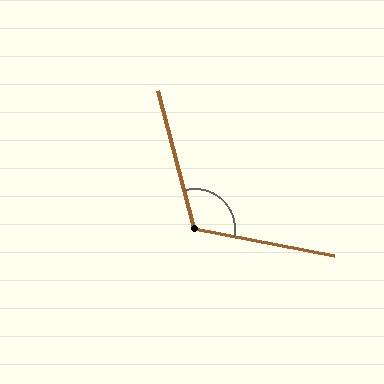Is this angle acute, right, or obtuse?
It is obtuse.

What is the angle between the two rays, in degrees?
Approximately 116 degrees.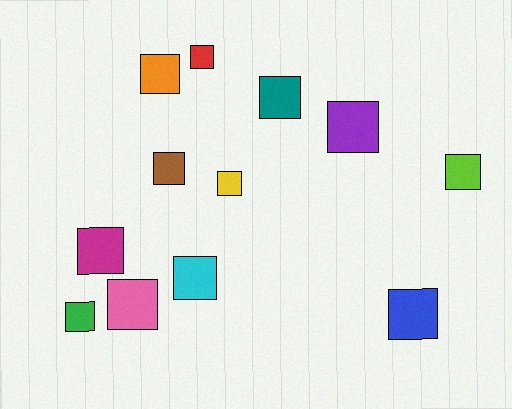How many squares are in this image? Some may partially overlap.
There are 12 squares.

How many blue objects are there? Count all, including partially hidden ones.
There is 1 blue object.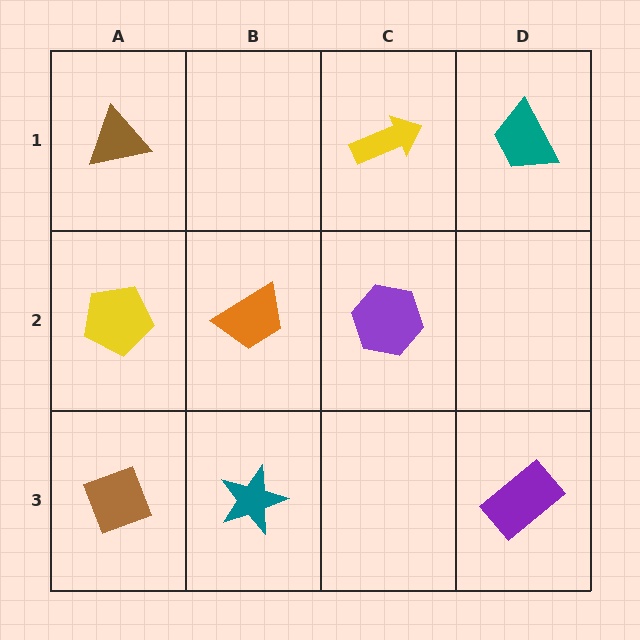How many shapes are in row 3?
3 shapes.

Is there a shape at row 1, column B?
No, that cell is empty.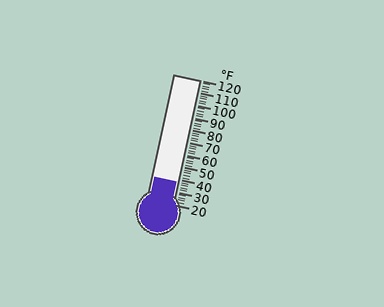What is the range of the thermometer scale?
The thermometer scale ranges from 20°F to 120°F.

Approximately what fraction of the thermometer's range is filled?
The thermometer is filled to approximately 20% of its range.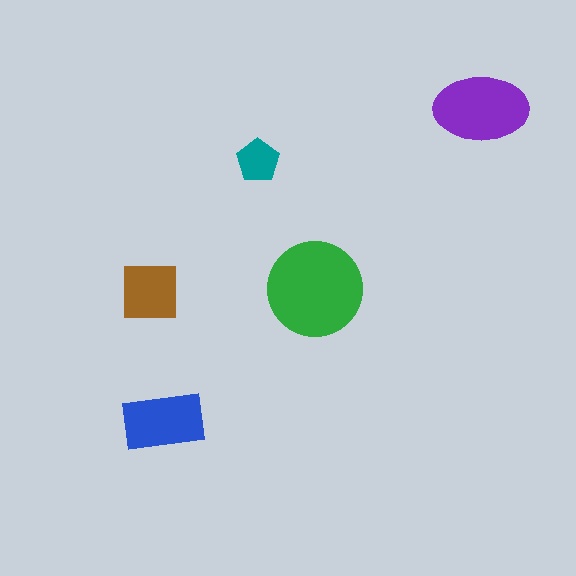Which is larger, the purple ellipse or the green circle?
The green circle.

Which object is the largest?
The green circle.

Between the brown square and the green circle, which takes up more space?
The green circle.